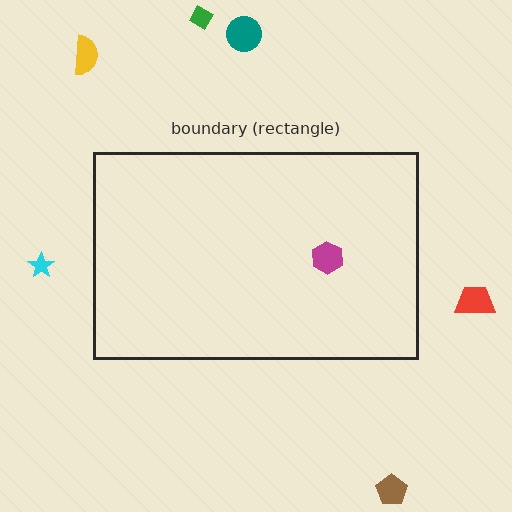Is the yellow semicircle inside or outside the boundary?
Outside.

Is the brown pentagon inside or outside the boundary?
Outside.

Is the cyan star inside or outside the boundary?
Outside.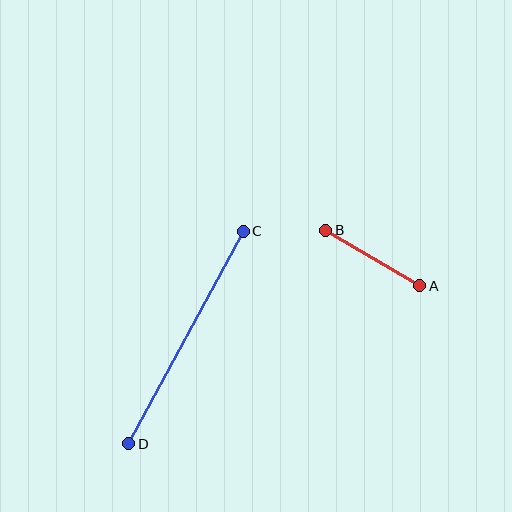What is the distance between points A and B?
The distance is approximately 109 pixels.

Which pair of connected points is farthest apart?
Points C and D are farthest apart.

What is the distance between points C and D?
The distance is approximately 242 pixels.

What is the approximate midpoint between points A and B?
The midpoint is at approximately (373, 258) pixels.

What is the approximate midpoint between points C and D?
The midpoint is at approximately (186, 337) pixels.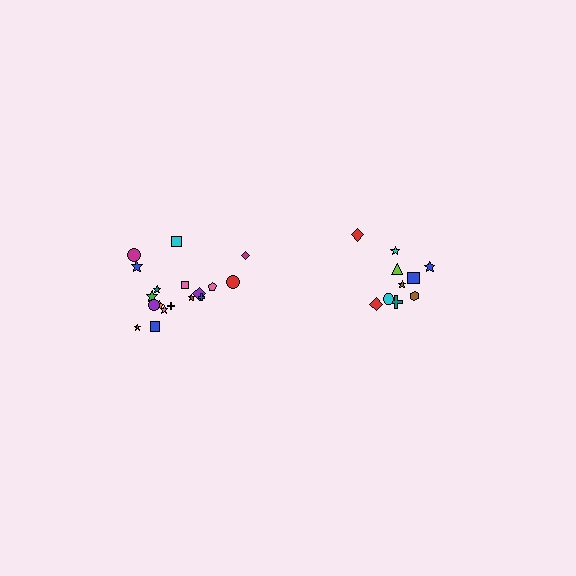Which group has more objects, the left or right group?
The left group.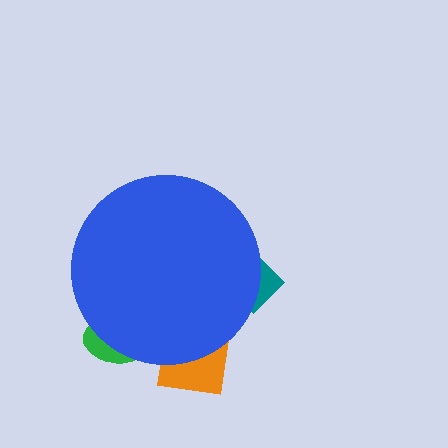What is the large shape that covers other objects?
A blue circle.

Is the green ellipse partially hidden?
Yes, the green ellipse is partially hidden behind the blue circle.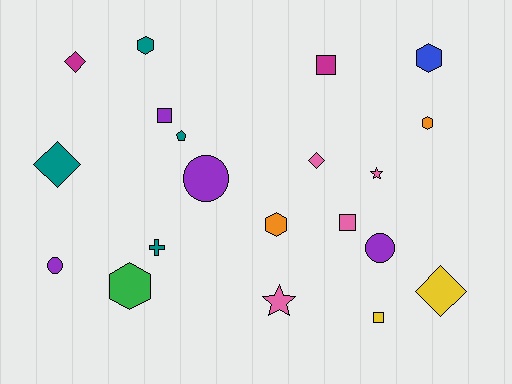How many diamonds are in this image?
There are 4 diamonds.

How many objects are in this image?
There are 20 objects.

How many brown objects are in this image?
There are no brown objects.